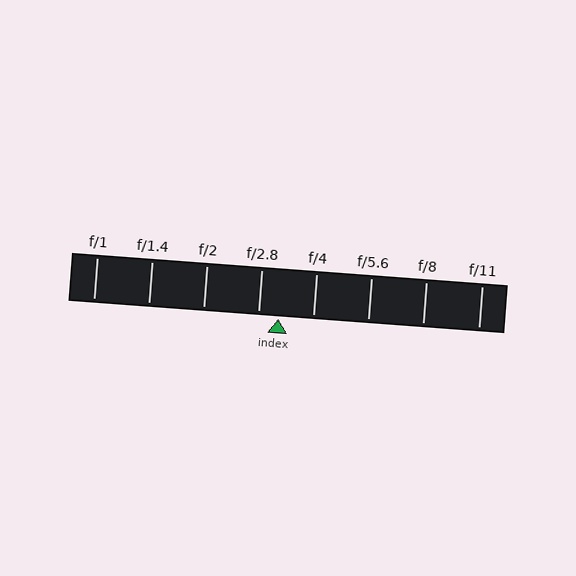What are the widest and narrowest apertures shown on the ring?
The widest aperture shown is f/1 and the narrowest is f/11.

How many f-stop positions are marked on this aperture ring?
There are 8 f-stop positions marked.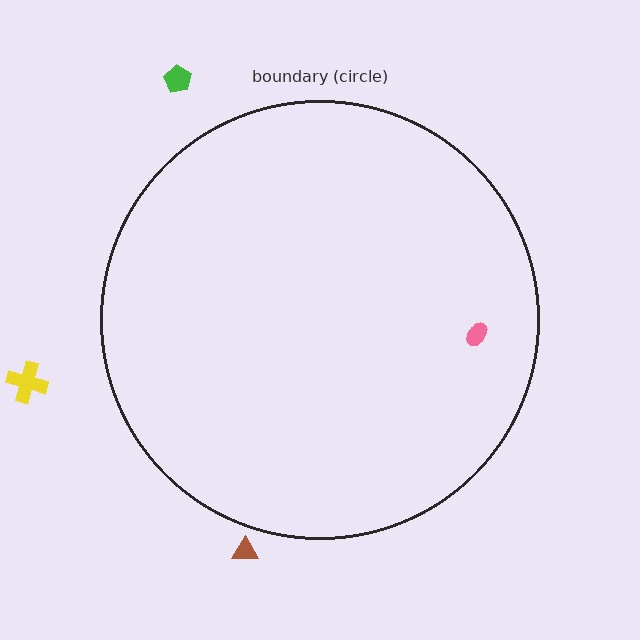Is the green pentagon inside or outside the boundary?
Outside.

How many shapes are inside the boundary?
1 inside, 3 outside.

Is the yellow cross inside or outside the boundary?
Outside.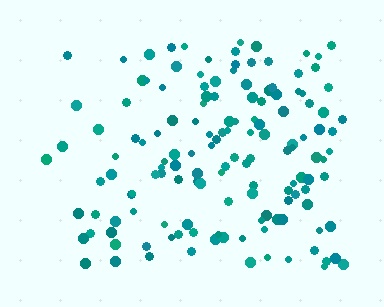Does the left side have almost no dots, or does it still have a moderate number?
Still a moderate number, just noticeably fewer than the right.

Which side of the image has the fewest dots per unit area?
The left.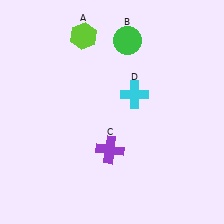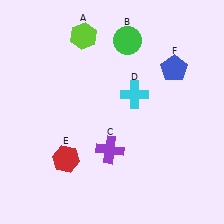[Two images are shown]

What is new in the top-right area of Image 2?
A blue pentagon (F) was added in the top-right area of Image 2.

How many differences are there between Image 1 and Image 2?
There are 2 differences between the two images.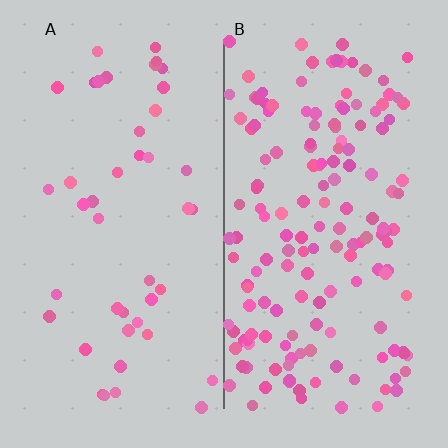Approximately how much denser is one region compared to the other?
Approximately 3.7× — region B over region A.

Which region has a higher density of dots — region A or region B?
B (the right).